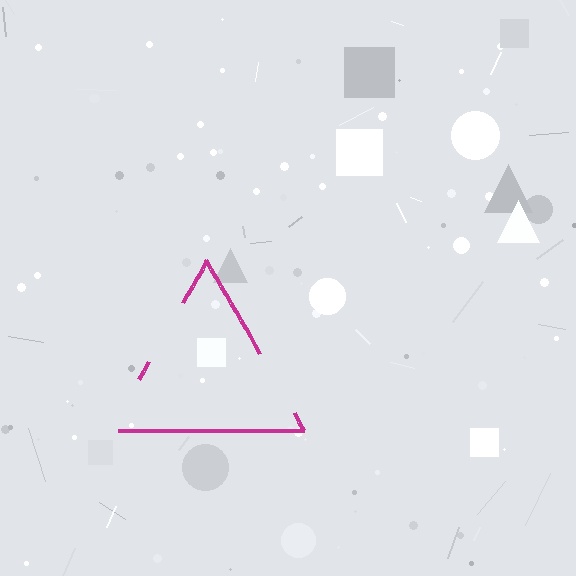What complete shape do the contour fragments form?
The contour fragments form a triangle.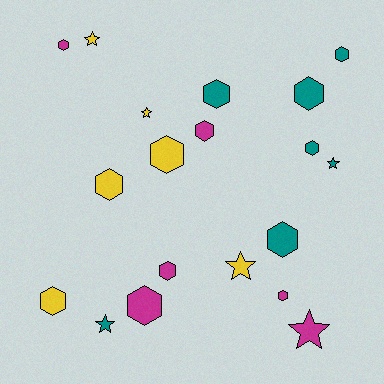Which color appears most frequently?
Teal, with 7 objects.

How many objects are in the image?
There are 19 objects.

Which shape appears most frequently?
Hexagon, with 13 objects.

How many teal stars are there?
There are 2 teal stars.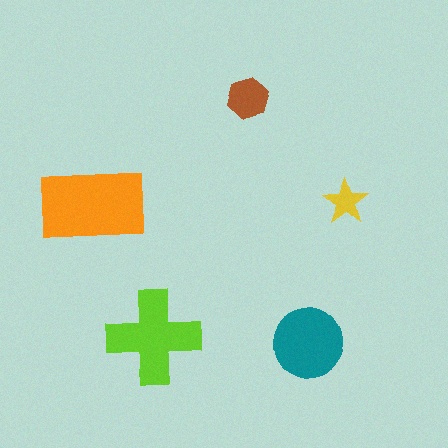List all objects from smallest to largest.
The yellow star, the brown hexagon, the teal circle, the lime cross, the orange rectangle.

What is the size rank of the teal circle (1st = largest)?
3rd.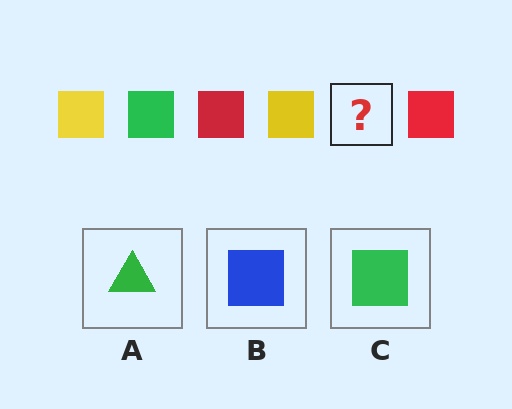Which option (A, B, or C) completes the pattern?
C.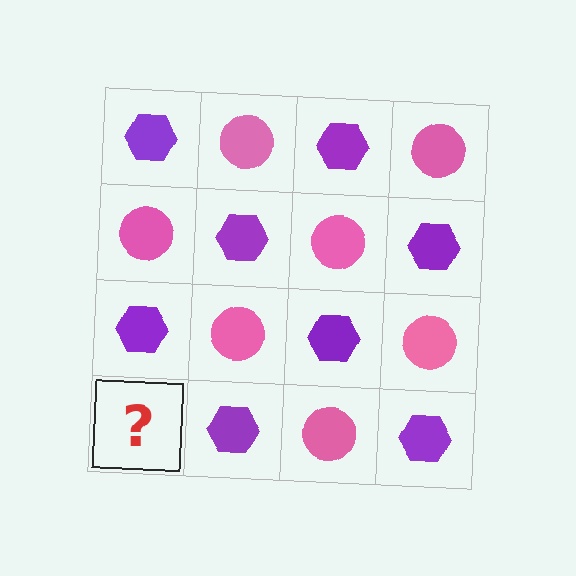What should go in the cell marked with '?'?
The missing cell should contain a pink circle.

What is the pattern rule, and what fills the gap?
The rule is that it alternates purple hexagon and pink circle in a checkerboard pattern. The gap should be filled with a pink circle.